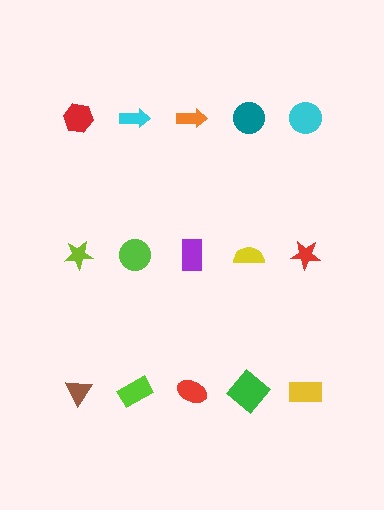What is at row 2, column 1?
A lime star.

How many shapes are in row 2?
5 shapes.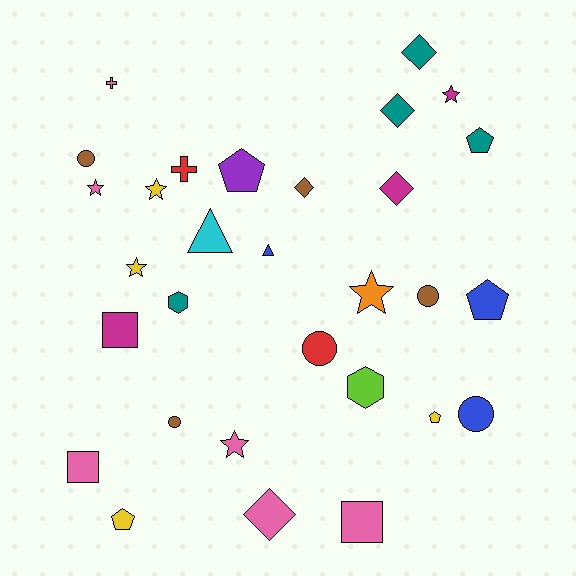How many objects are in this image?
There are 30 objects.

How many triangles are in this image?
There are 2 triangles.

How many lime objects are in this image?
There is 1 lime object.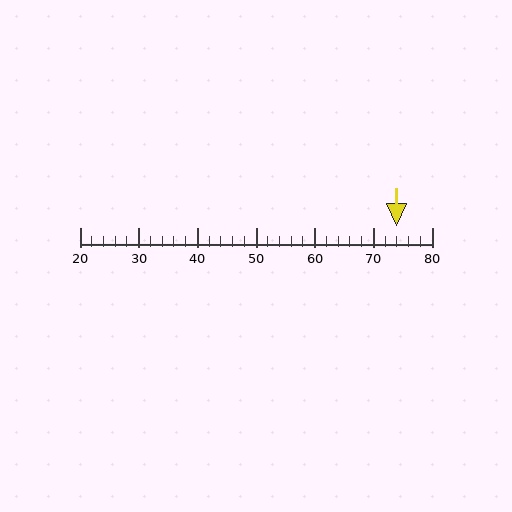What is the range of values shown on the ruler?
The ruler shows values from 20 to 80.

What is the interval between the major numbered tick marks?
The major tick marks are spaced 10 units apart.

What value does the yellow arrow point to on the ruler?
The yellow arrow points to approximately 74.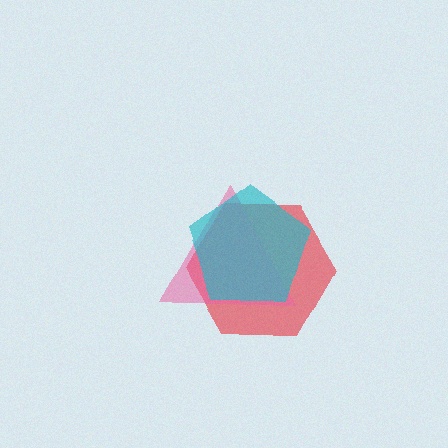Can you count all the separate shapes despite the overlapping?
Yes, there are 3 separate shapes.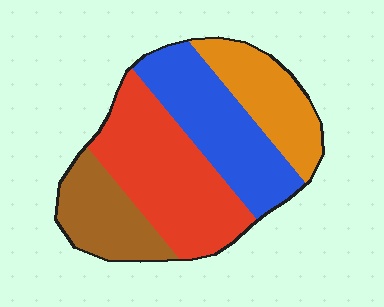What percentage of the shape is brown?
Brown takes up less than a quarter of the shape.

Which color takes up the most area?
Red, at roughly 35%.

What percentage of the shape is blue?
Blue covers around 30% of the shape.